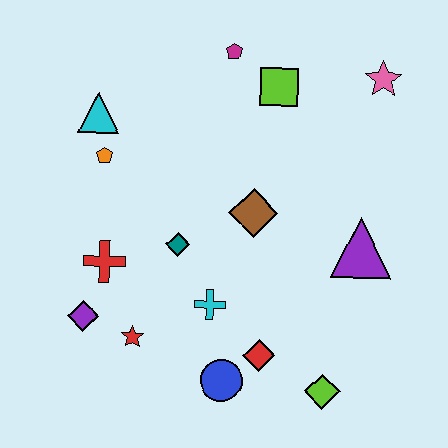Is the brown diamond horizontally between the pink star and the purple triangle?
No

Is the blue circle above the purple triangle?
No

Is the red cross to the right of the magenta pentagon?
No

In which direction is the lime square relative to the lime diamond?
The lime square is above the lime diamond.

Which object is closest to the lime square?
The magenta pentagon is closest to the lime square.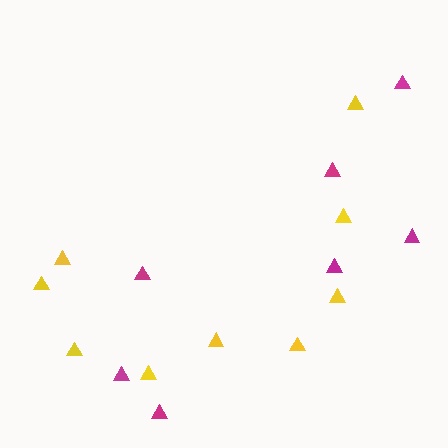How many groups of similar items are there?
There are 2 groups: one group of yellow triangles (9) and one group of magenta triangles (7).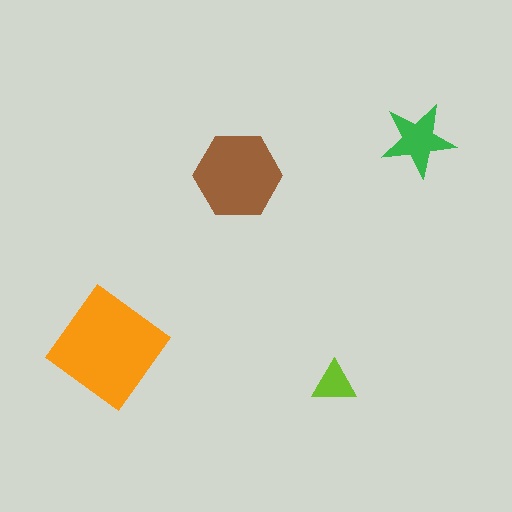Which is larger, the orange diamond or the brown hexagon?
The orange diamond.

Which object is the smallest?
The lime triangle.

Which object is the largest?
The orange diamond.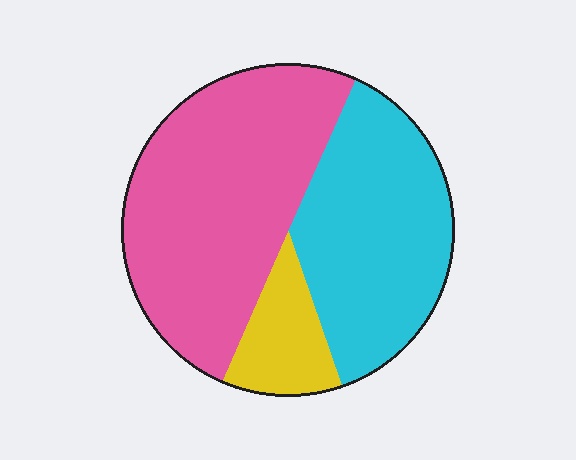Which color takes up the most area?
Pink, at roughly 50%.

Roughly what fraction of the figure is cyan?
Cyan takes up about three eighths (3/8) of the figure.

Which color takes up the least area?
Yellow, at roughly 10%.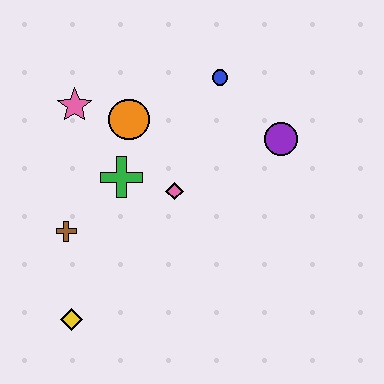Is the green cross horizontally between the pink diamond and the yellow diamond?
Yes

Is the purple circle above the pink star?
No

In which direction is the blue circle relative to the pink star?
The blue circle is to the right of the pink star.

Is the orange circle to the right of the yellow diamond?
Yes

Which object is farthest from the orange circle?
The yellow diamond is farthest from the orange circle.